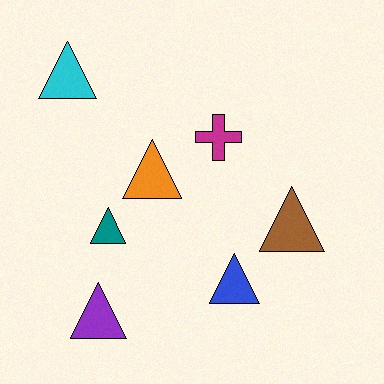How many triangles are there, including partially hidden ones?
There are 6 triangles.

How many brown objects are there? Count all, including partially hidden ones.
There is 1 brown object.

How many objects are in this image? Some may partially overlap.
There are 7 objects.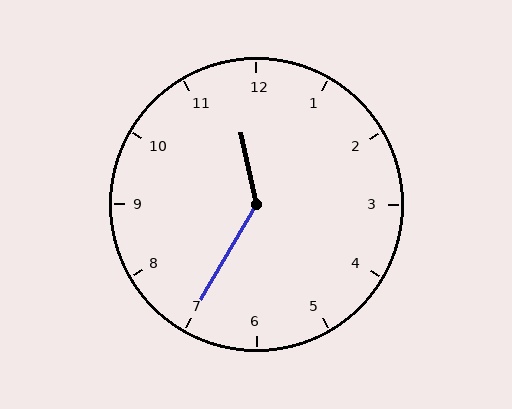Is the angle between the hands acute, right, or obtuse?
It is obtuse.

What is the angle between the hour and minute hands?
Approximately 138 degrees.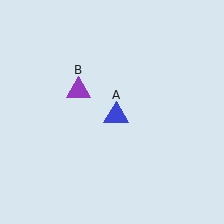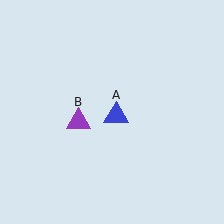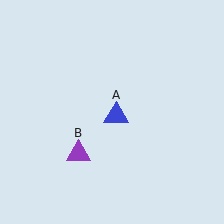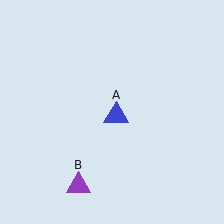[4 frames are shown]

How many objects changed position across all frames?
1 object changed position: purple triangle (object B).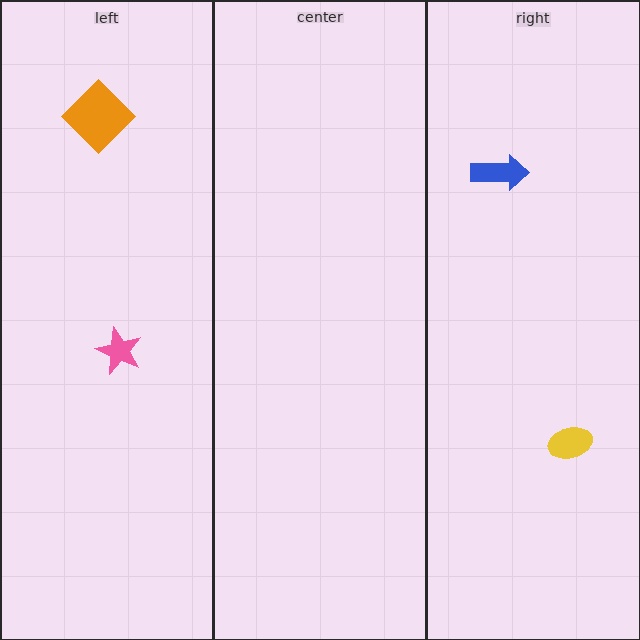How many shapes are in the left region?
2.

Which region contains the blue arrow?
The right region.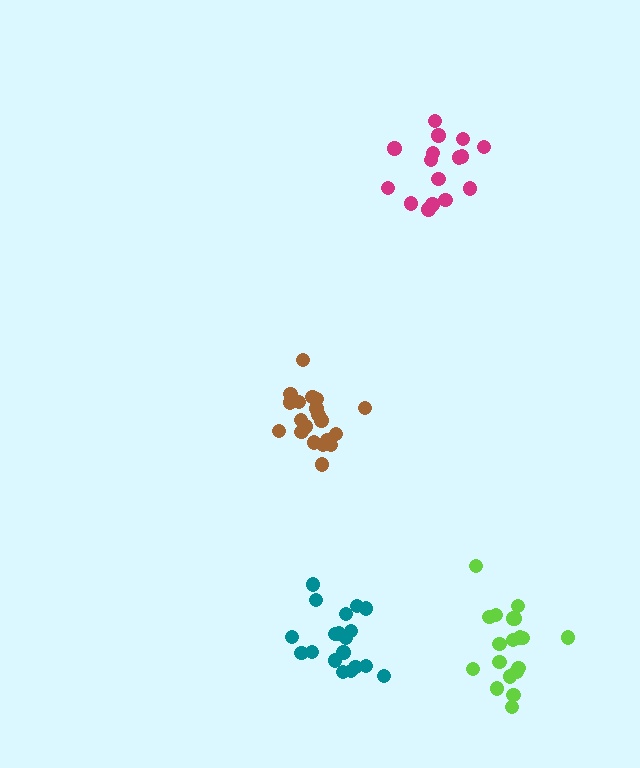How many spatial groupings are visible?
There are 4 spatial groupings.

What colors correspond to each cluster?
The clusters are colored: teal, brown, magenta, lime.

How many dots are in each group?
Group 1: 19 dots, Group 2: 20 dots, Group 3: 16 dots, Group 4: 19 dots (74 total).